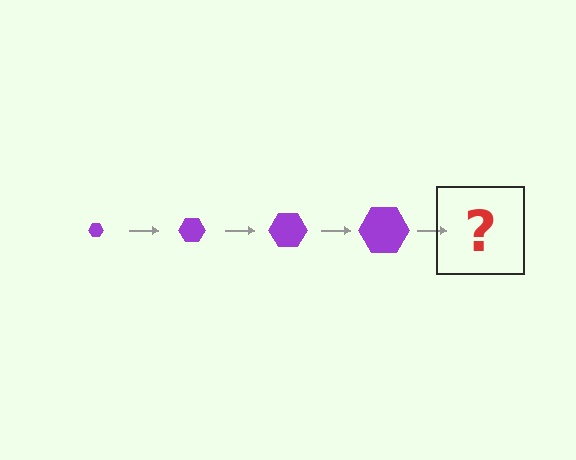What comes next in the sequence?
The next element should be a purple hexagon, larger than the previous one.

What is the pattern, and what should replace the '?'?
The pattern is that the hexagon gets progressively larger each step. The '?' should be a purple hexagon, larger than the previous one.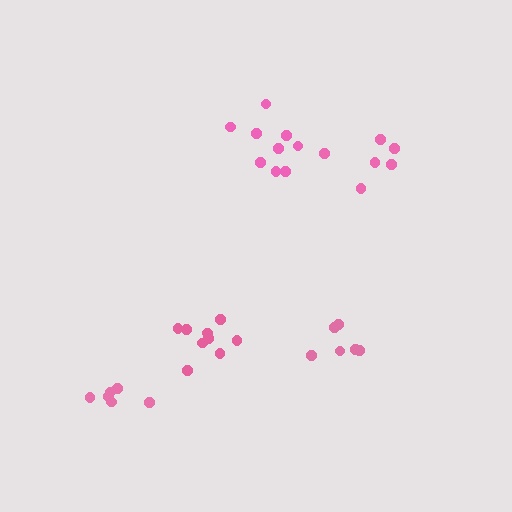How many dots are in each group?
Group 1: 6 dots, Group 2: 6 dots, Group 3: 9 dots, Group 4: 6 dots, Group 5: 9 dots (36 total).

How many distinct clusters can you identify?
There are 5 distinct clusters.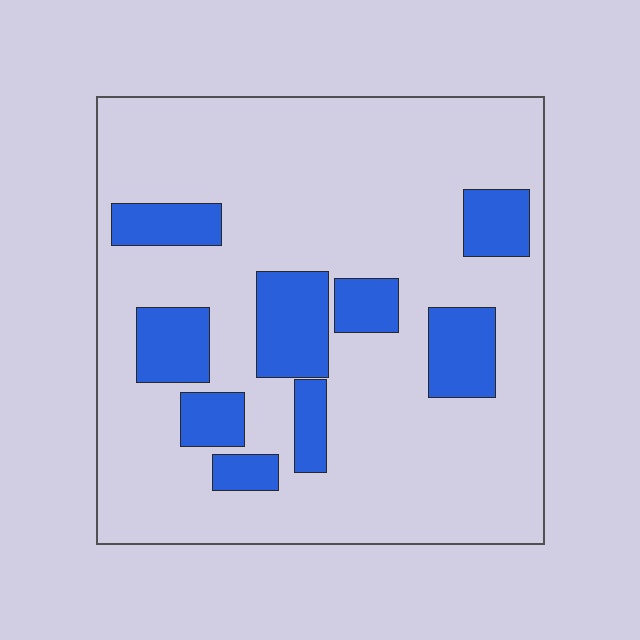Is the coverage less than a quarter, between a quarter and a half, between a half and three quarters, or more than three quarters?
Less than a quarter.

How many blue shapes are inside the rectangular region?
9.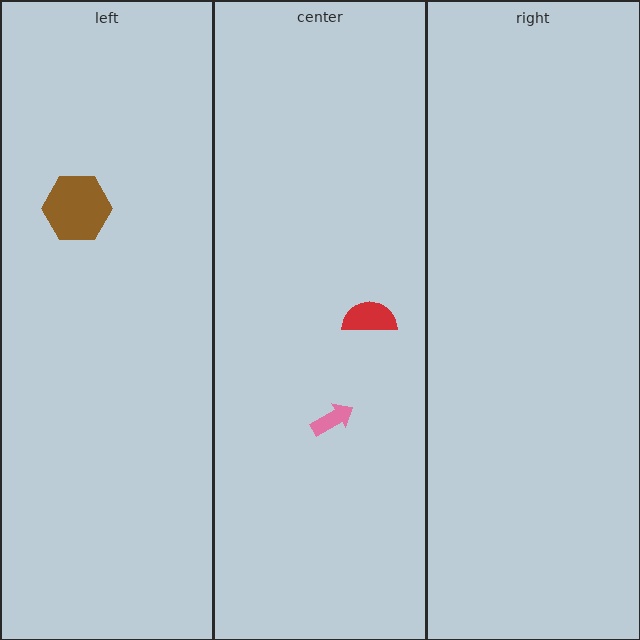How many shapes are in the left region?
1.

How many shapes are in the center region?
2.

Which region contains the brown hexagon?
The left region.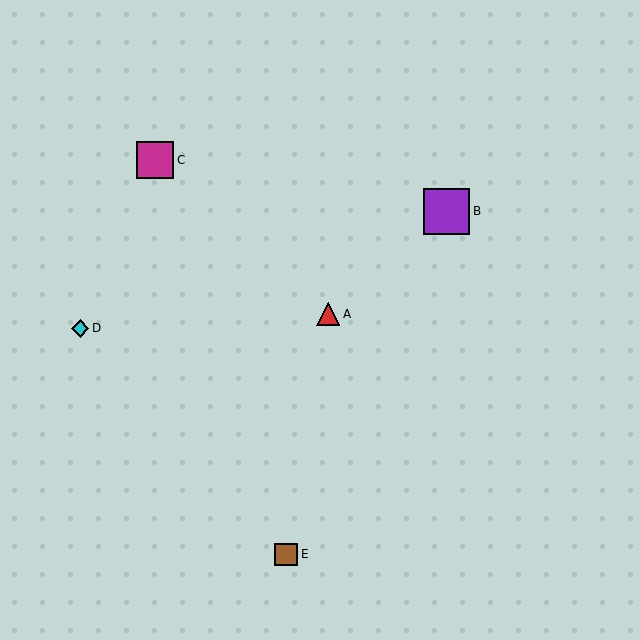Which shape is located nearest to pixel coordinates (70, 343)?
The cyan diamond (labeled D) at (80, 328) is nearest to that location.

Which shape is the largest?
The purple square (labeled B) is the largest.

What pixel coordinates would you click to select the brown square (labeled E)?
Click at (286, 554) to select the brown square E.